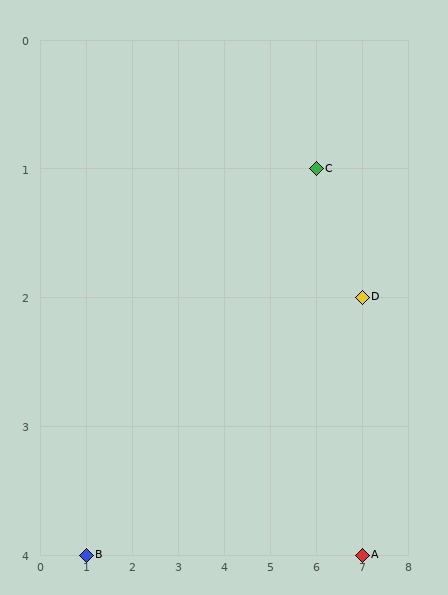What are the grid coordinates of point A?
Point A is at grid coordinates (7, 4).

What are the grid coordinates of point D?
Point D is at grid coordinates (7, 2).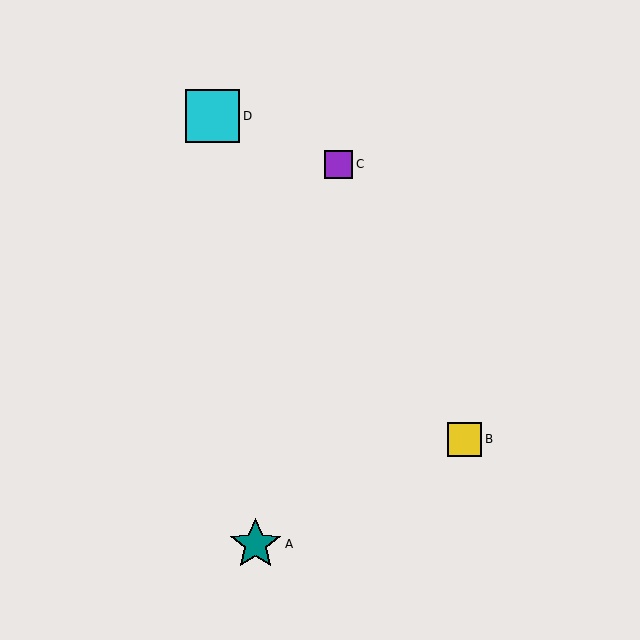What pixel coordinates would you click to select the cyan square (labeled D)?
Click at (213, 116) to select the cyan square D.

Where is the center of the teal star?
The center of the teal star is at (256, 544).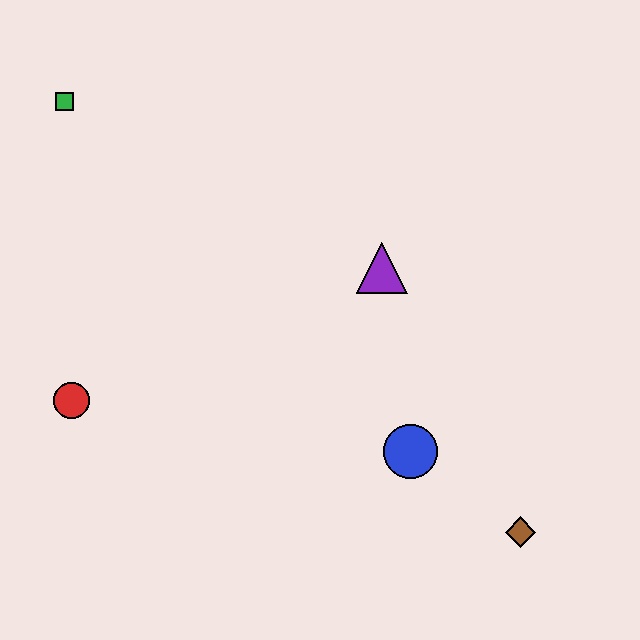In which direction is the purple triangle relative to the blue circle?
The purple triangle is above the blue circle.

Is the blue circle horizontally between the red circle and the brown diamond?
Yes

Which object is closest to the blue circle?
The brown diamond is closest to the blue circle.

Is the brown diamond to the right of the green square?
Yes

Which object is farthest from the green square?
The brown diamond is farthest from the green square.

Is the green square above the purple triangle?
Yes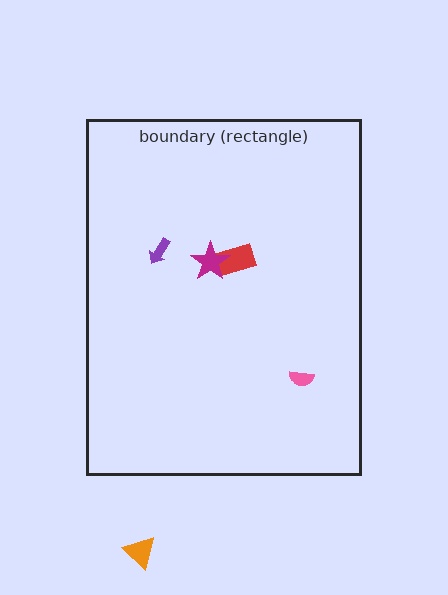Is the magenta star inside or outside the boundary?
Inside.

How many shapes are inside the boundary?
4 inside, 1 outside.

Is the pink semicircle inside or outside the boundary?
Inside.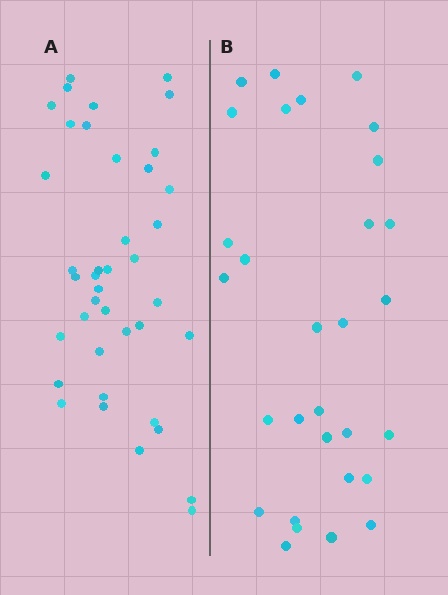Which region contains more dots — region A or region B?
Region A (the left region) has more dots.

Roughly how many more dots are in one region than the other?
Region A has roughly 10 or so more dots than region B.